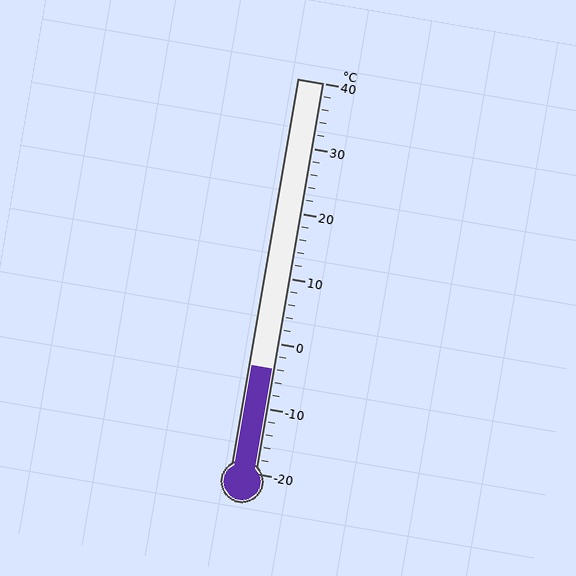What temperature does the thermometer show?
The thermometer shows approximately -4°C.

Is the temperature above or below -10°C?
The temperature is above -10°C.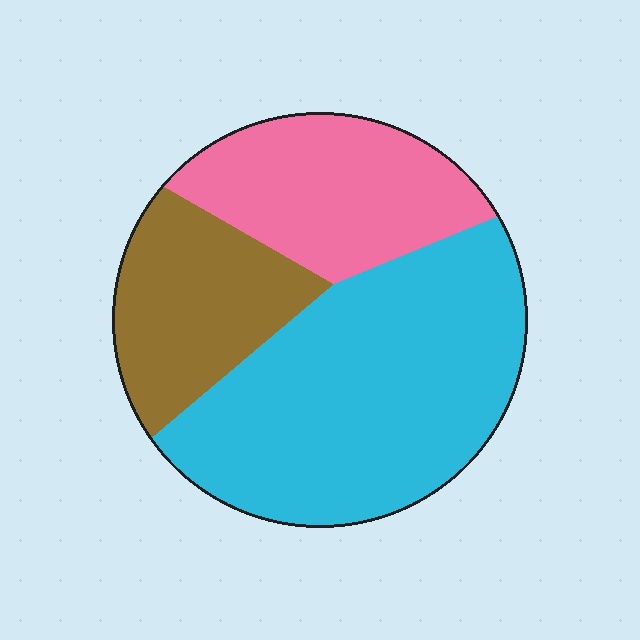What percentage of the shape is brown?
Brown covers about 20% of the shape.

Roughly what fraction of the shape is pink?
Pink covers around 25% of the shape.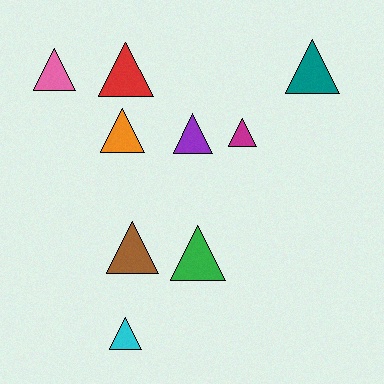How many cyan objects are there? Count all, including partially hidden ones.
There is 1 cyan object.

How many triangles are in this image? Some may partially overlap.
There are 9 triangles.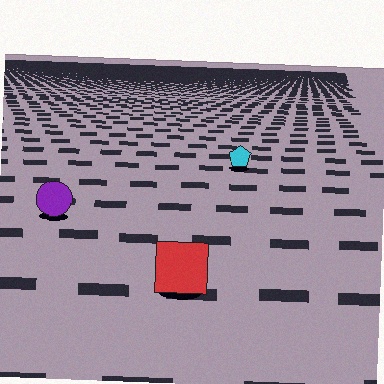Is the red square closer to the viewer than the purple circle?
Yes. The red square is closer — you can tell from the texture gradient: the ground texture is coarser near it.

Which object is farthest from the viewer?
The cyan pentagon is farthest from the viewer. It appears smaller and the ground texture around it is denser.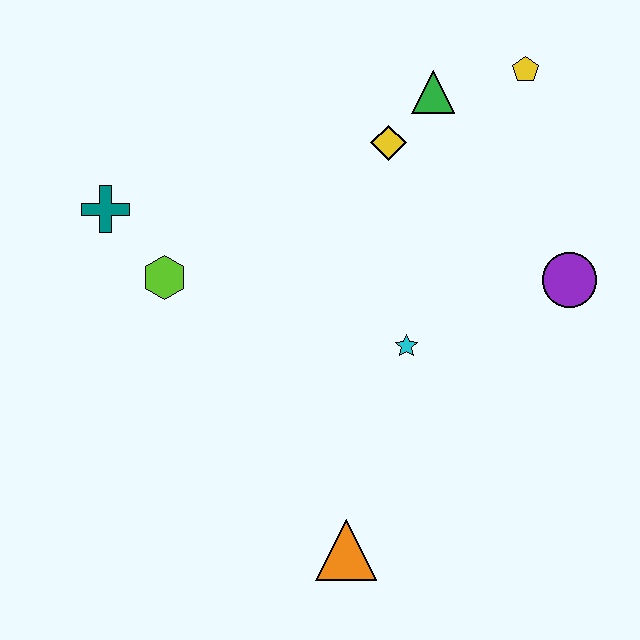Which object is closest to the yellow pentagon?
The green triangle is closest to the yellow pentagon.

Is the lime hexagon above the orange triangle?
Yes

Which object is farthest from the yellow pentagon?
The orange triangle is farthest from the yellow pentagon.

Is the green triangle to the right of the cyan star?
Yes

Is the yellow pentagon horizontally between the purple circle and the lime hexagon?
Yes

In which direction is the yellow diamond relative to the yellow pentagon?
The yellow diamond is to the left of the yellow pentagon.